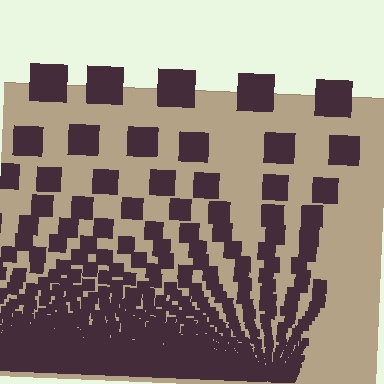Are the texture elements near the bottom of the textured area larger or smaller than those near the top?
Smaller. The gradient is inverted — elements near the bottom are smaller and denser.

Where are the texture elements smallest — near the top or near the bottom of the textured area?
Near the bottom.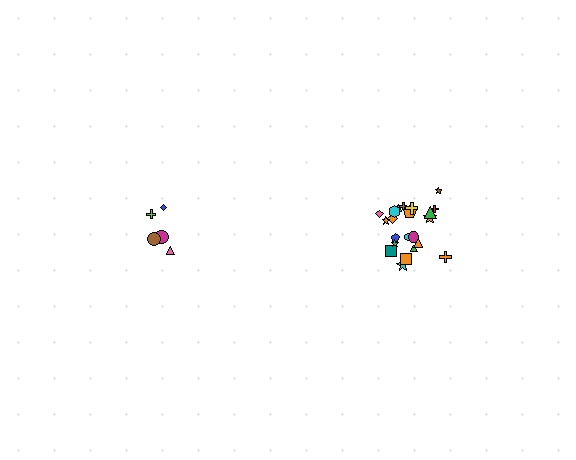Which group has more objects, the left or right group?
The right group.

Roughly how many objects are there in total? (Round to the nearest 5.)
Roughly 25 objects in total.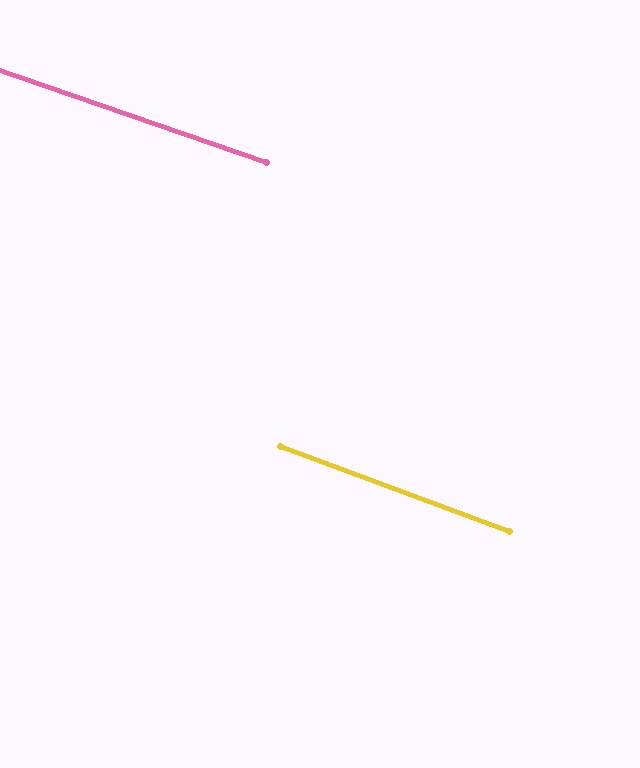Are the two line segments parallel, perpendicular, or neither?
Parallel — their directions differ by only 1.4°.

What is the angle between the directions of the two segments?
Approximately 1 degree.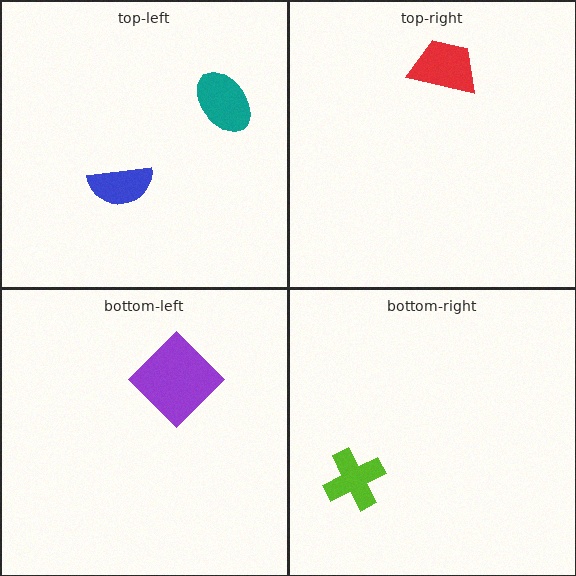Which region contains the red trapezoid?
The top-right region.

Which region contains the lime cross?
The bottom-right region.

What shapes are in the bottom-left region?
The purple diamond.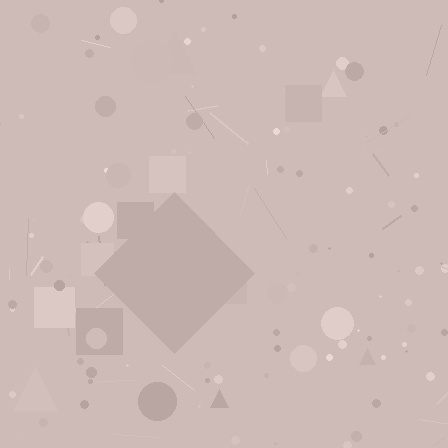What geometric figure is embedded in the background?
A diamond is embedded in the background.